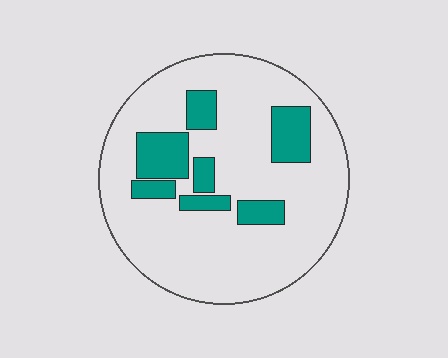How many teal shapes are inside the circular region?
7.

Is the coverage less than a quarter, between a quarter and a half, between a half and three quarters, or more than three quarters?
Less than a quarter.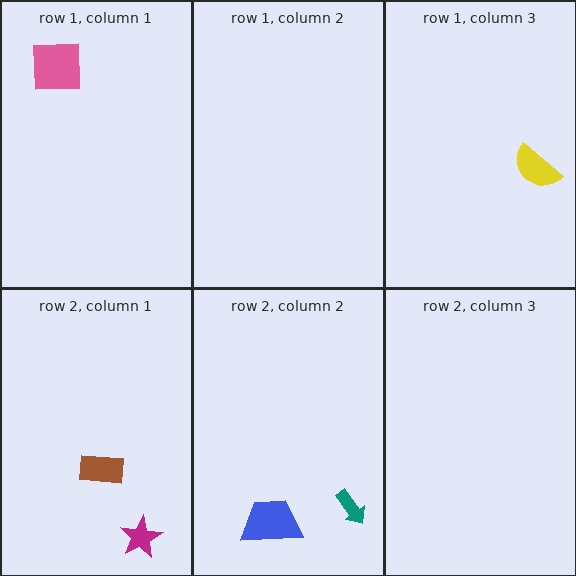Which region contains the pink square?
The row 1, column 1 region.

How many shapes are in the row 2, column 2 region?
2.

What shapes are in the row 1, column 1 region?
The pink square.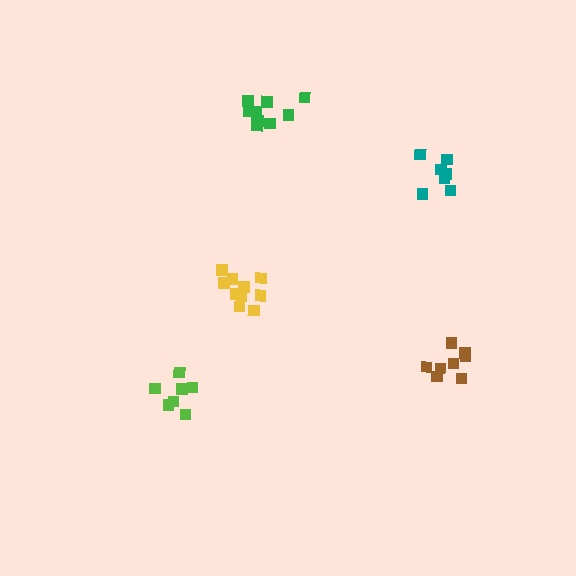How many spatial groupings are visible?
There are 5 spatial groupings.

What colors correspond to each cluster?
The clusters are colored: yellow, teal, brown, lime, green.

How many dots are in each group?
Group 1: 10 dots, Group 2: 7 dots, Group 3: 9 dots, Group 4: 7 dots, Group 5: 10 dots (43 total).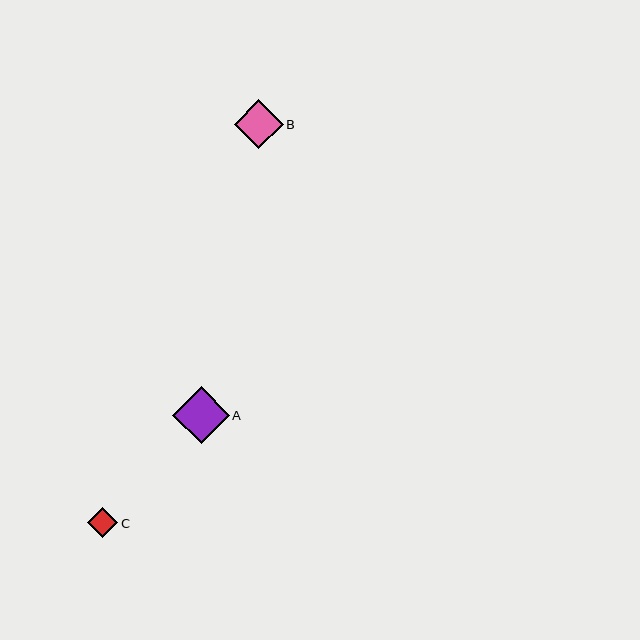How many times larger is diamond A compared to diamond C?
Diamond A is approximately 1.9 times the size of diamond C.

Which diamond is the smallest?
Diamond C is the smallest with a size of approximately 30 pixels.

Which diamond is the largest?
Diamond A is the largest with a size of approximately 56 pixels.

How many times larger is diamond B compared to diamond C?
Diamond B is approximately 1.6 times the size of diamond C.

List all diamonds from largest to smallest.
From largest to smallest: A, B, C.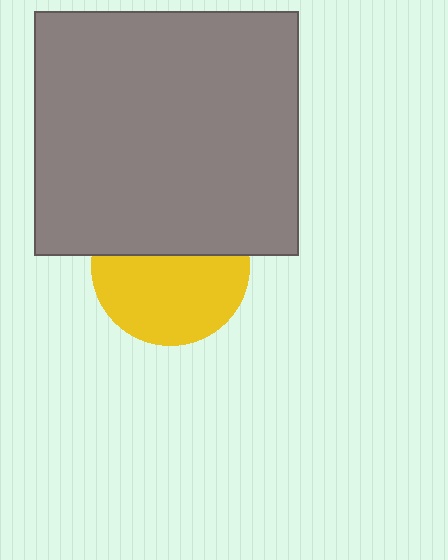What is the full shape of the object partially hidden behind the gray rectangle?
The partially hidden object is a yellow circle.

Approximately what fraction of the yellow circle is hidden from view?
Roughly 42% of the yellow circle is hidden behind the gray rectangle.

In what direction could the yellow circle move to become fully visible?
The yellow circle could move down. That would shift it out from behind the gray rectangle entirely.